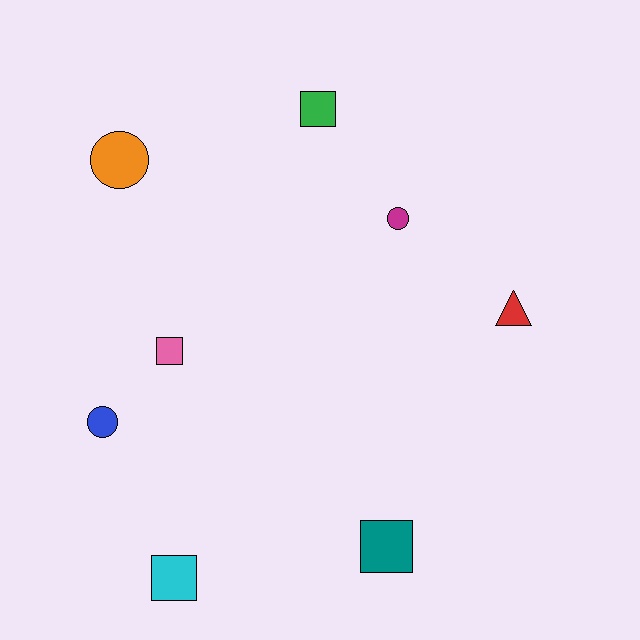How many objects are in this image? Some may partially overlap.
There are 8 objects.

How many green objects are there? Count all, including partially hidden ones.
There is 1 green object.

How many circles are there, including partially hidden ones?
There are 3 circles.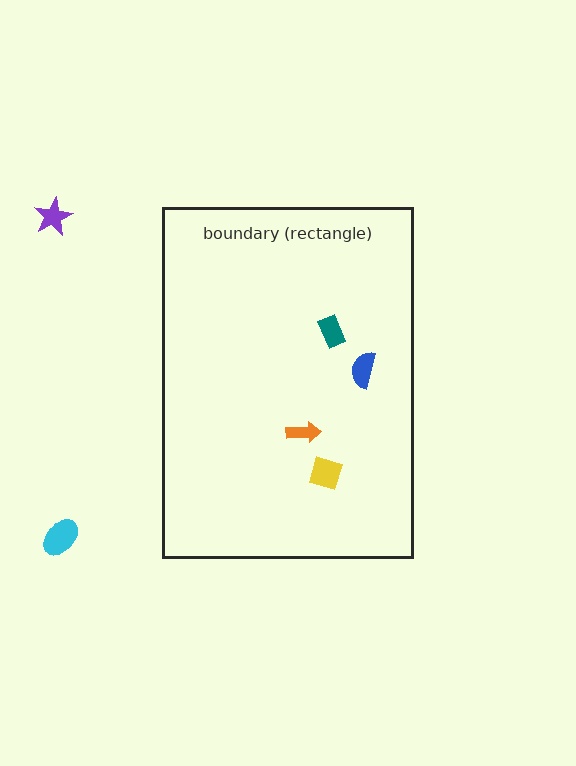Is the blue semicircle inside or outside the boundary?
Inside.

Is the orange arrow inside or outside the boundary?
Inside.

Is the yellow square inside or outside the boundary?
Inside.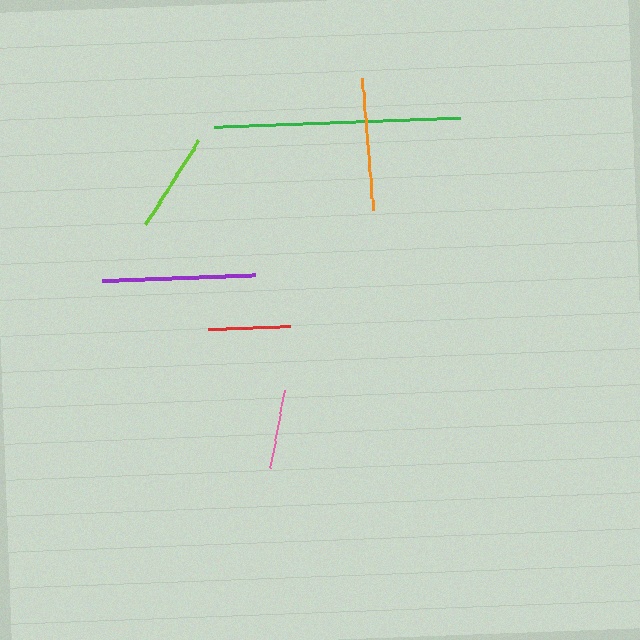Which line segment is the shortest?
The pink line is the shortest at approximately 79 pixels.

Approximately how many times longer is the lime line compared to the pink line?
The lime line is approximately 1.3 times the length of the pink line.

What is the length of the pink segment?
The pink segment is approximately 79 pixels long.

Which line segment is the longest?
The green line is the longest at approximately 246 pixels.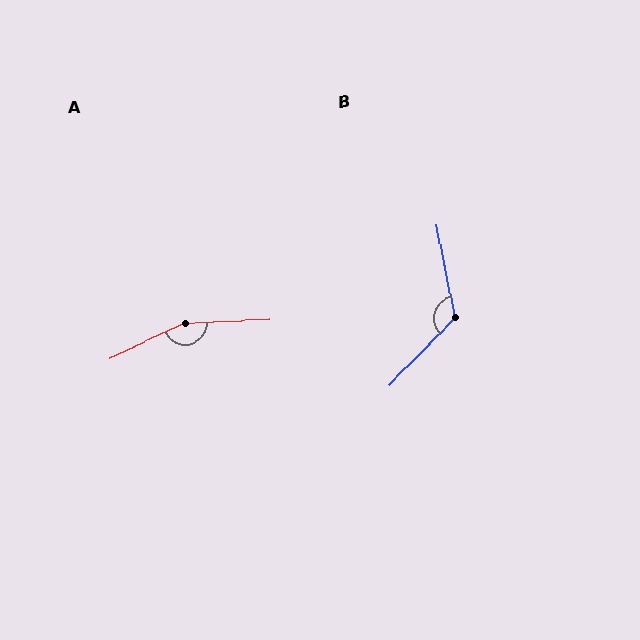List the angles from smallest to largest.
B (125°), A (158°).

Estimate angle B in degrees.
Approximately 125 degrees.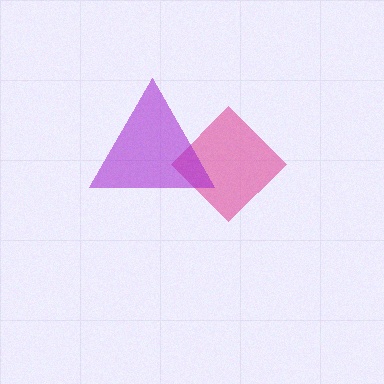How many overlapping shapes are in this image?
There are 2 overlapping shapes in the image.